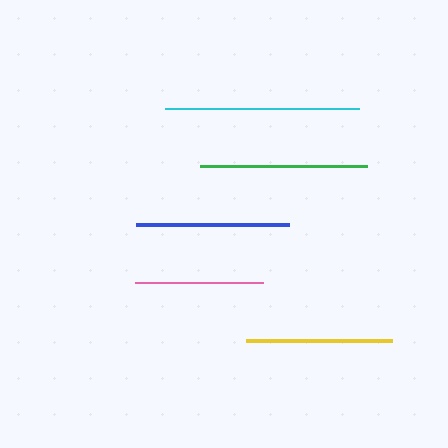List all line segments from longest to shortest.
From longest to shortest: cyan, green, blue, yellow, pink.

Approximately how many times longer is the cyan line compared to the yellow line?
The cyan line is approximately 1.3 times the length of the yellow line.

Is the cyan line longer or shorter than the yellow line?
The cyan line is longer than the yellow line.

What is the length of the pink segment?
The pink segment is approximately 128 pixels long.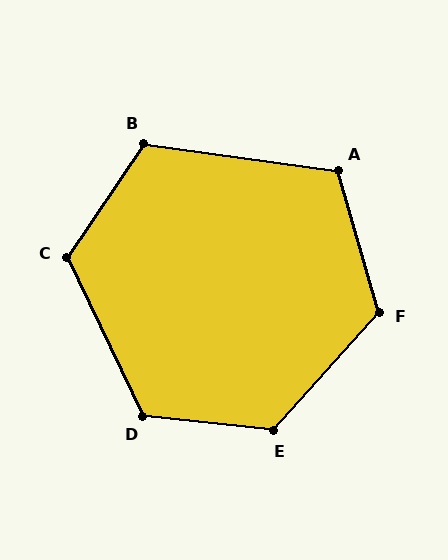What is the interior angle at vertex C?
Approximately 121 degrees (obtuse).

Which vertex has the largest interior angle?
E, at approximately 126 degrees.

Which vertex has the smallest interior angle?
A, at approximately 114 degrees.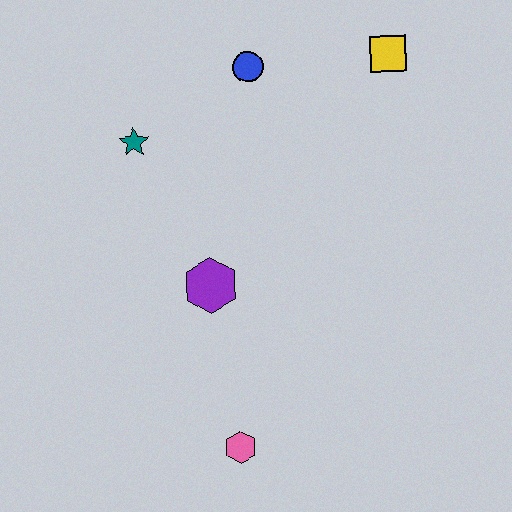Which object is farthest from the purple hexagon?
The yellow square is farthest from the purple hexagon.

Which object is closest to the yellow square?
The blue circle is closest to the yellow square.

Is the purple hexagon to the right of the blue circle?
No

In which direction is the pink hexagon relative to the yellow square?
The pink hexagon is below the yellow square.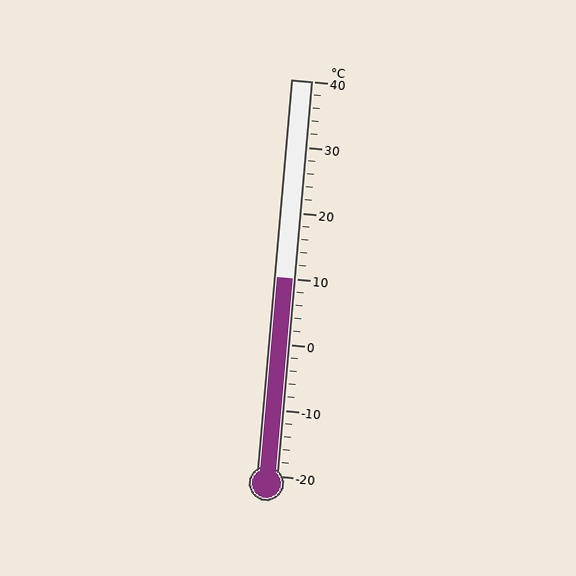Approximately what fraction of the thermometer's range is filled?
The thermometer is filled to approximately 50% of its range.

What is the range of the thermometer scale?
The thermometer scale ranges from -20°C to 40°C.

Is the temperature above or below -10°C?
The temperature is above -10°C.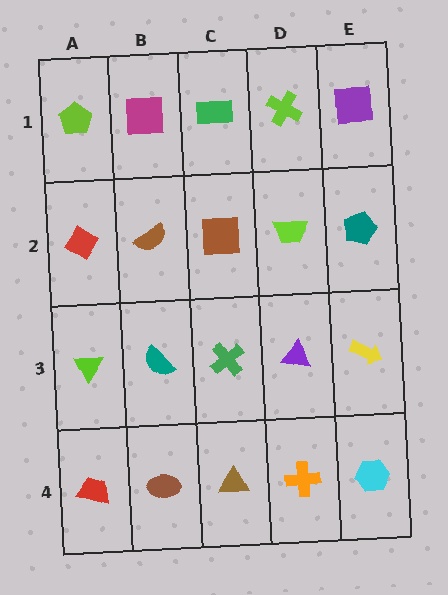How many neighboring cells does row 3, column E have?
3.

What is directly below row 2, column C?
A green cross.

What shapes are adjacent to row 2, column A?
A lime pentagon (row 1, column A), a lime triangle (row 3, column A), a brown semicircle (row 2, column B).